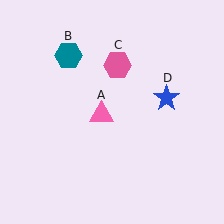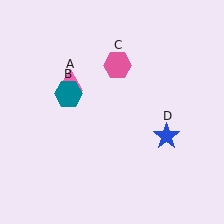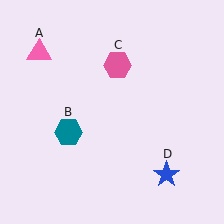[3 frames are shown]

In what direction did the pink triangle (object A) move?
The pink triangle (object A) moved up and to the left.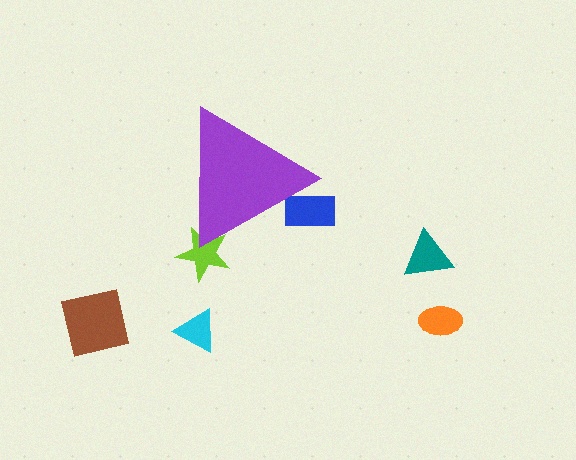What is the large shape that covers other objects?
A purple triangle.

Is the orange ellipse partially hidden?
No, the orange ellipse is fully visible.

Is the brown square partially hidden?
No, the brown square is fully visible.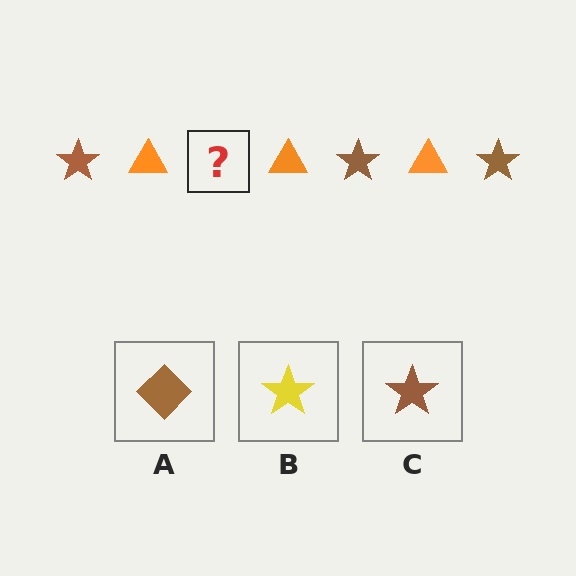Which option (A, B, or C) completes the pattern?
C.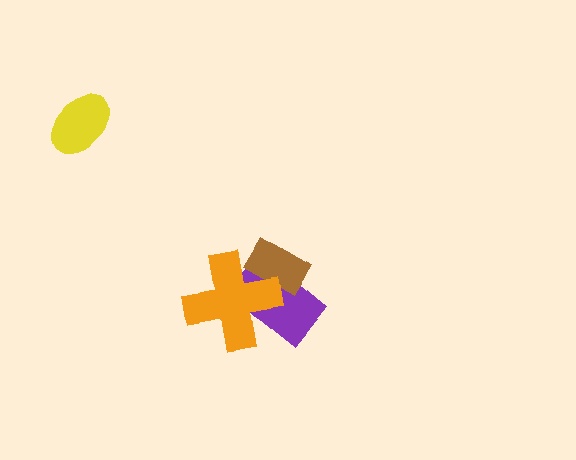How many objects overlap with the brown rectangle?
2 objects overlap with the brown rectangle.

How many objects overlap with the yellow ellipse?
0 objects overlap with the yellow ellipse.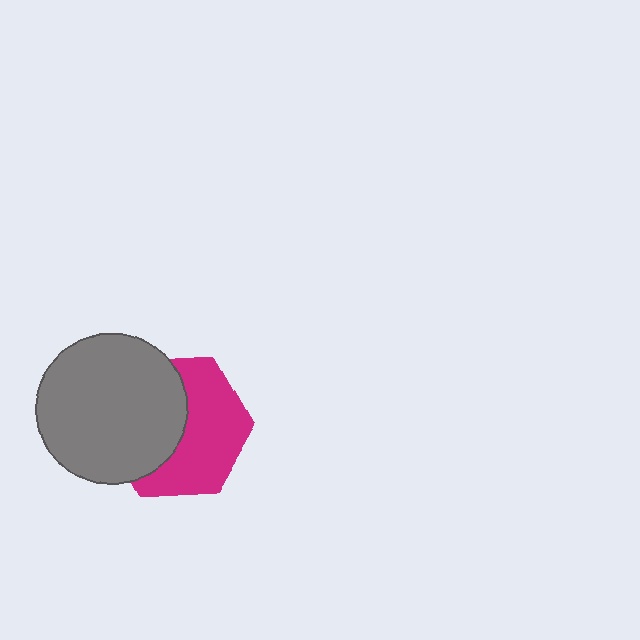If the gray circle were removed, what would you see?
You would see the complete magenta hexagon.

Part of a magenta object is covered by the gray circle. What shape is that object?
It is a hexagon.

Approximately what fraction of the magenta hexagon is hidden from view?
Roughly 47% of the magenta hexagon is hidden behind the gray circle.